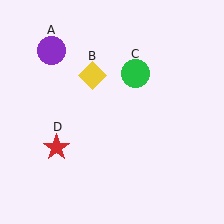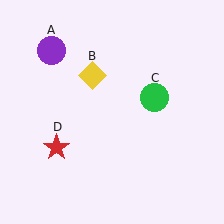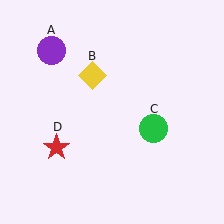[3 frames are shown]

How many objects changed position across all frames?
1 object changed position: green circle (object C).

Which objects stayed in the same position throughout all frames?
Purple circle (object A) and yellow diamond (object B) and red star (object D) remained stationary.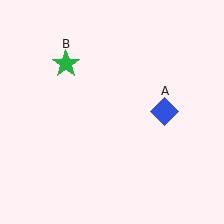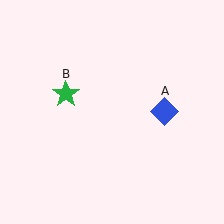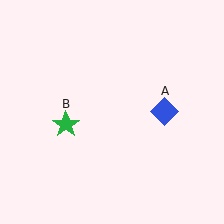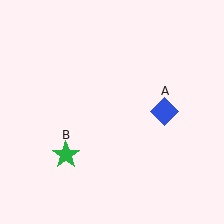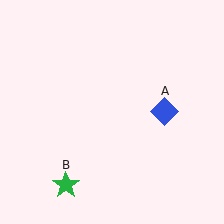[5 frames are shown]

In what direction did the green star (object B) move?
The green star (object B) moved down.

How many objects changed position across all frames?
1 object changed position: green star (object B).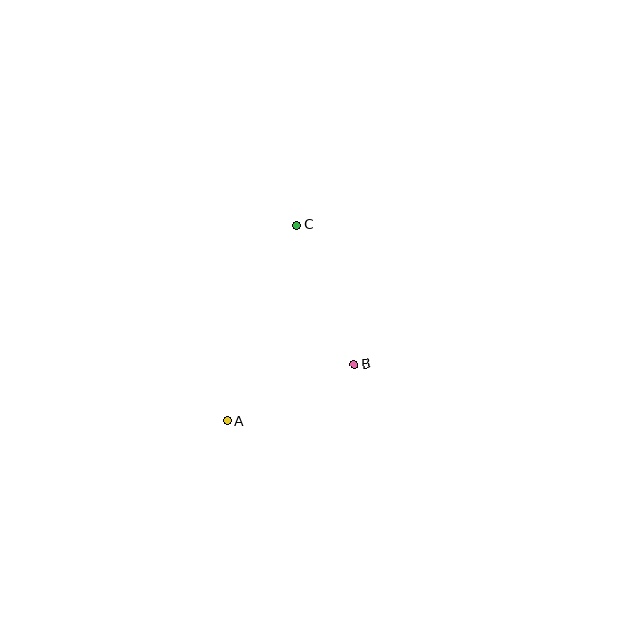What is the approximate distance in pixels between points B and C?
The distance between B and C is approximately 151 pixels.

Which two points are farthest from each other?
Points A and C are farthest from each other.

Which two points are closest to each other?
Points A and B are closest to each other.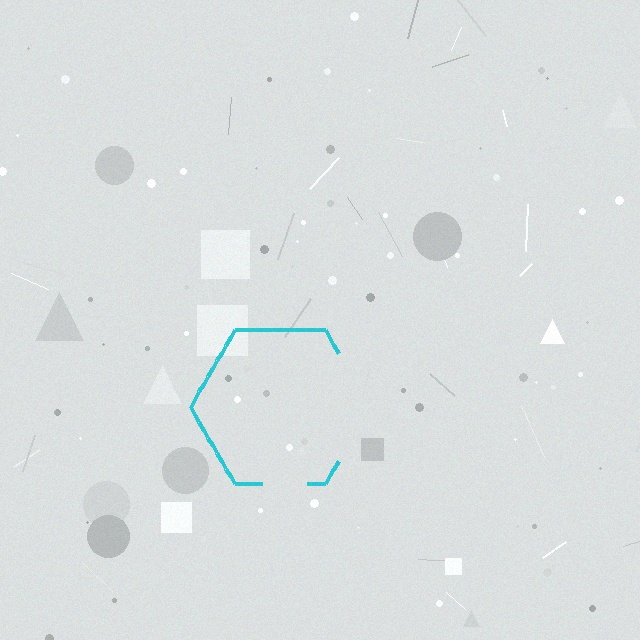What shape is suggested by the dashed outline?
The dashed outline suggests a hexagon.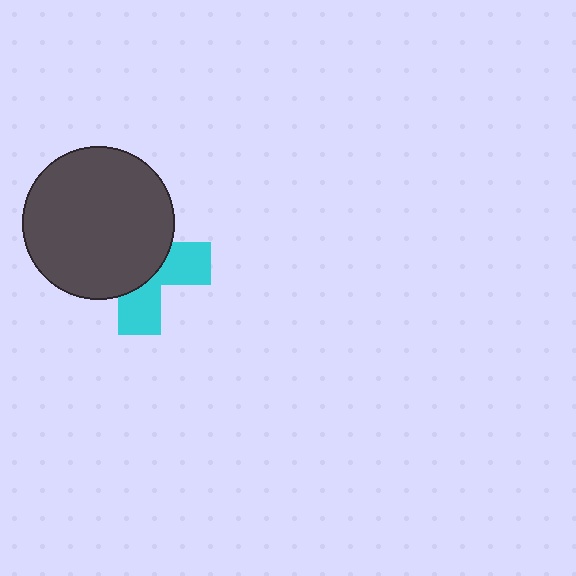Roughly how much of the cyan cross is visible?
A small part of it is visible (roughly 40%).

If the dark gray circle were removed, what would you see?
You would see the complete cyan cross.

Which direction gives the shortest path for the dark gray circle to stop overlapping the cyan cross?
Moving toward the upper-left gives the shortest separation.